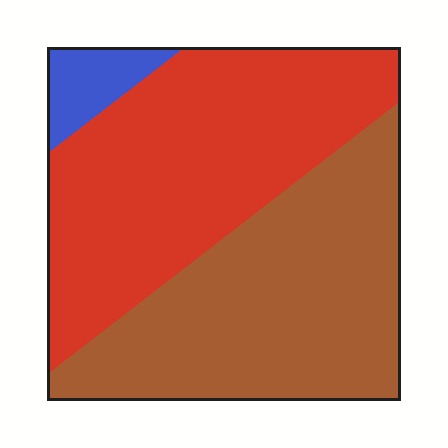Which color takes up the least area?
Blue, at roughly 5%.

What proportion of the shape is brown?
Brown covers around 45% of the shape.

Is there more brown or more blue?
Brown.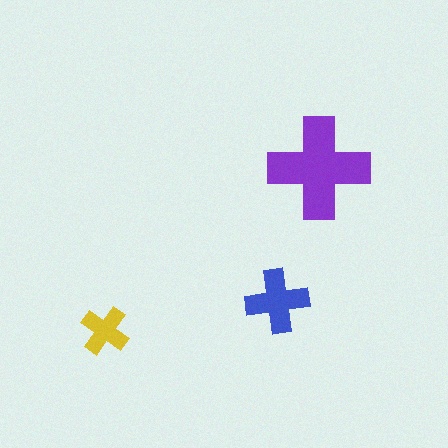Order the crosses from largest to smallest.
the purple one, the blue one, the yellow one.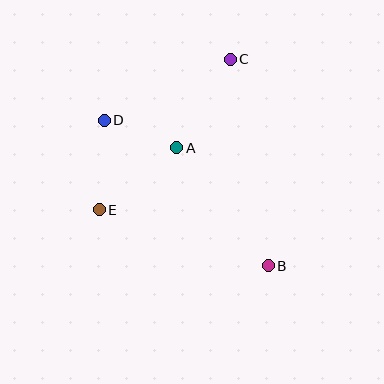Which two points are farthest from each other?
Points B and D are farthest from each other.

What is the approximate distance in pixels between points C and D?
The distance between C and D is approximately 140 pixels.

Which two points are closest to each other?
Points A and D are closest to each other.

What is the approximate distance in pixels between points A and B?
The distance between A and B is approximately 149 pixels.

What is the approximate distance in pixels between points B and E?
The distance between B and E is approximately 178 pixels.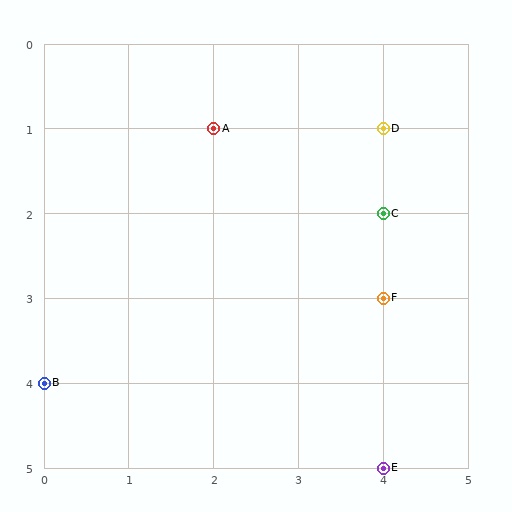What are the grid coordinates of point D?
Point D is at grid coordinates (4, 1).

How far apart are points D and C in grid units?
Points D and C are 1 row apart.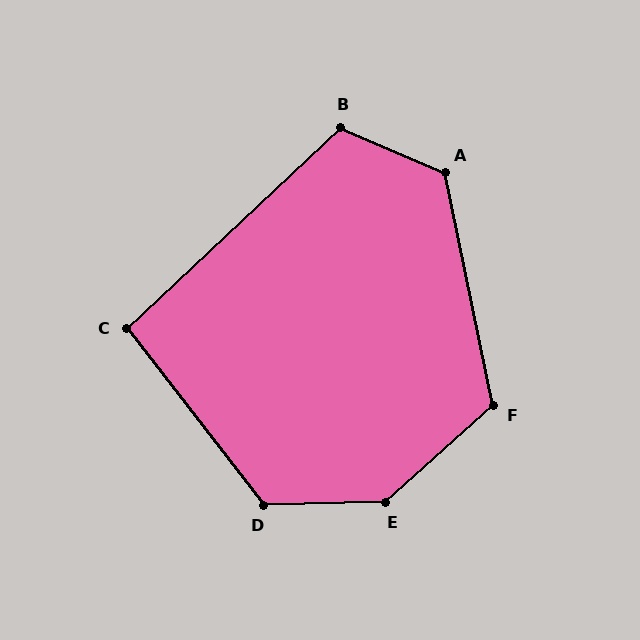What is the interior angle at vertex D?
Approximately 126 degrees (obtuse).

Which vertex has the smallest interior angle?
C, at approximately 95 degrees.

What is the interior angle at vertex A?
Approximately 125 degrees (obtuse).